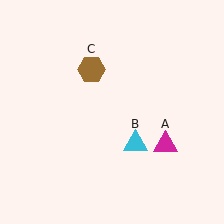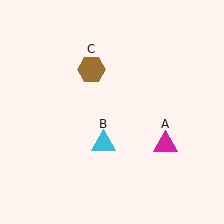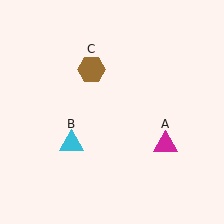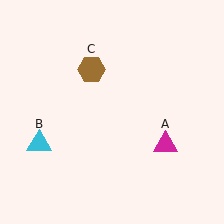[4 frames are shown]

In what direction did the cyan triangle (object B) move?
The cyan triangle (object B) moved left.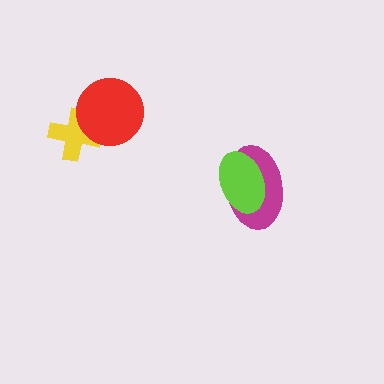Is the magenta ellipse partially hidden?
Yes, it is partially covered by another shape.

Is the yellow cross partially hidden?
Yes, it is partially covered by another shape.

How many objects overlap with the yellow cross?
1 object overlaps with the yellow cross.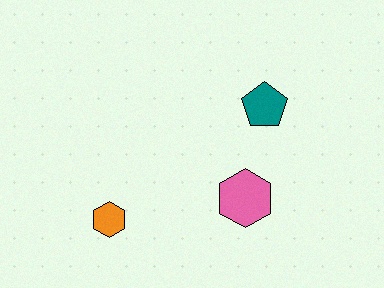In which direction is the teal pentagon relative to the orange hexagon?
The teal pentagon is to the right of the orange hexagon.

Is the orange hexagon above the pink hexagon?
No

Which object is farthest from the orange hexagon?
The teal pentagon is farthest from the orange hexagon.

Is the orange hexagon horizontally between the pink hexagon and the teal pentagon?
No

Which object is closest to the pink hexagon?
The teal pentagon is closest to the pink hexagon.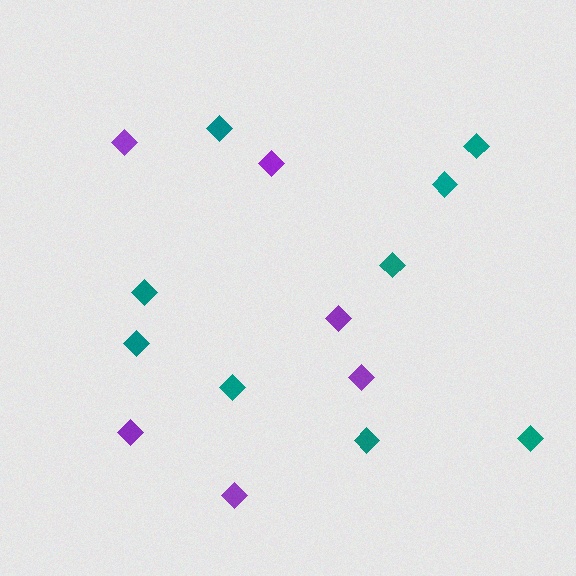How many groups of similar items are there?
There are 2 groups: one group of purple diamonds (6) and one group of teal diamonds (9).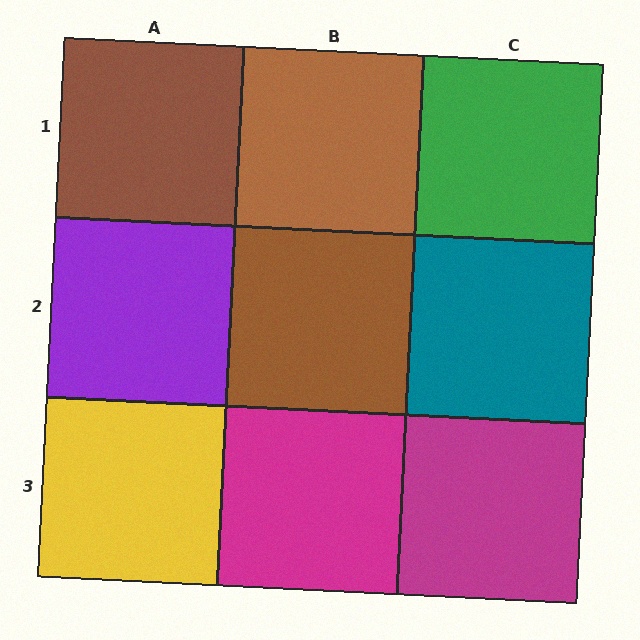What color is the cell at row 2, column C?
Teal.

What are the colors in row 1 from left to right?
Brown, brown, green.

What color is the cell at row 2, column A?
Purple.